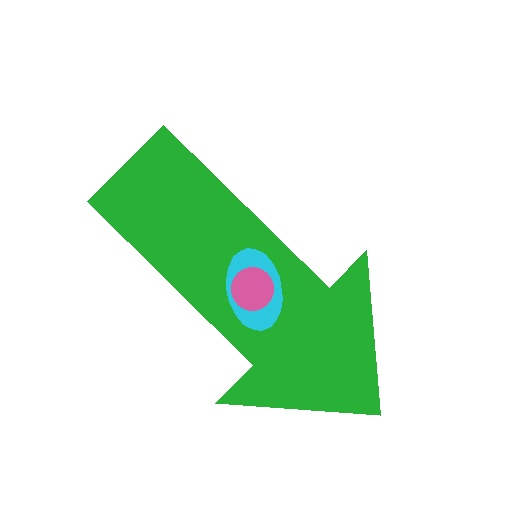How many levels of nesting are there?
3.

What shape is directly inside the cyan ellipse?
The pink circle.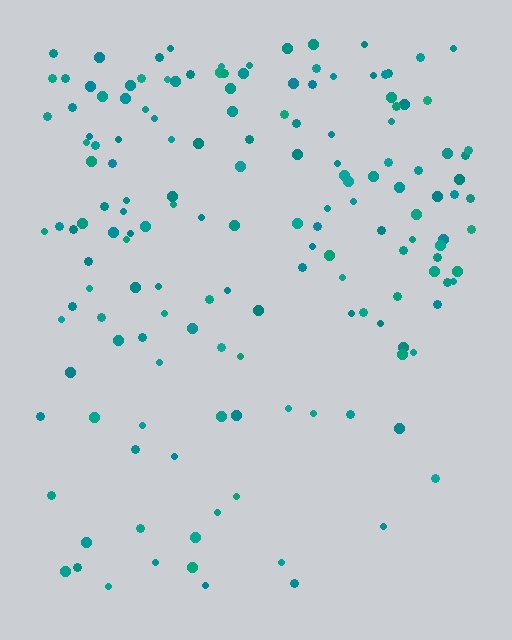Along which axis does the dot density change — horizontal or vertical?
Vertical.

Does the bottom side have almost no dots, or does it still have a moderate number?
Still a moderate number, just noticeably fewer than the top.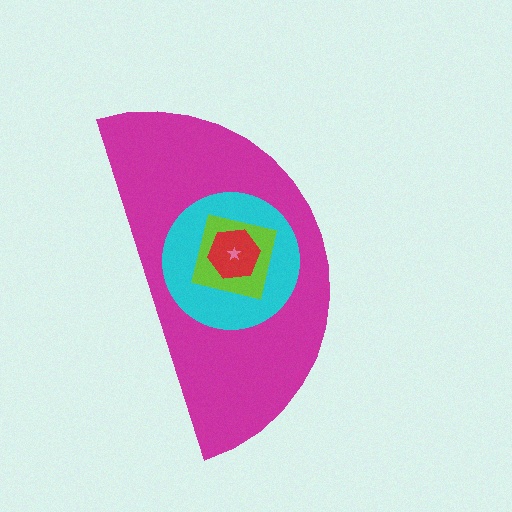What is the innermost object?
The pink star.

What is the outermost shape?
The magenta semicircle.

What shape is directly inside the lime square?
The red hexagon.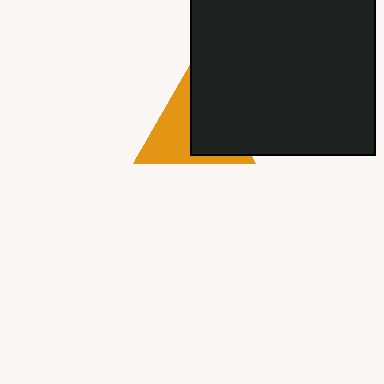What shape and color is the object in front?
The object in front is a black square.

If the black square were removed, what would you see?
You would see the complete orange triangle.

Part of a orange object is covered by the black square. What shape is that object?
It is a triangle.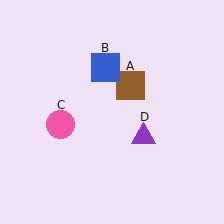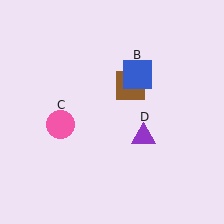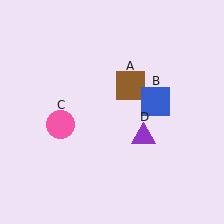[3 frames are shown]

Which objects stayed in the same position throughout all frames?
Brown square (object A) and pink circle (object C) and purple triangle (object D) remained stationary.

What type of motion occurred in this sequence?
The blue square (object B) rotated clockwise around the center of the scene.